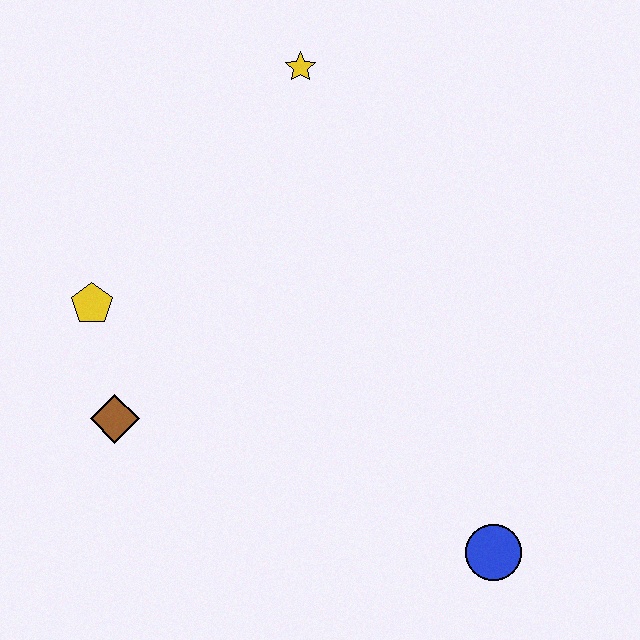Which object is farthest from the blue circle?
The yellow star is farthest from the blue circle.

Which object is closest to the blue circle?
The brown diamond is closest to the blue circle.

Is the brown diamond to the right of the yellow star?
No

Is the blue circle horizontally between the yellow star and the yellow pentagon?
No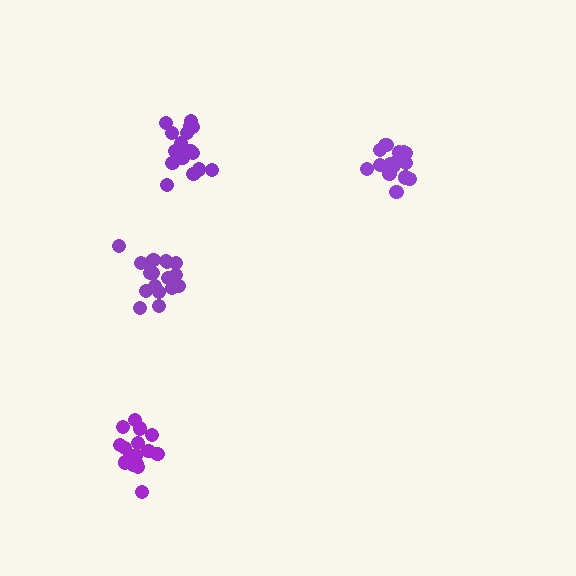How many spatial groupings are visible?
There are 4 spatial groupings.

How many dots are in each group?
Group 1: 17 dots, Group 2: 16 dots, Group 3: 19 dots, Group 4: 16 dots (68 total).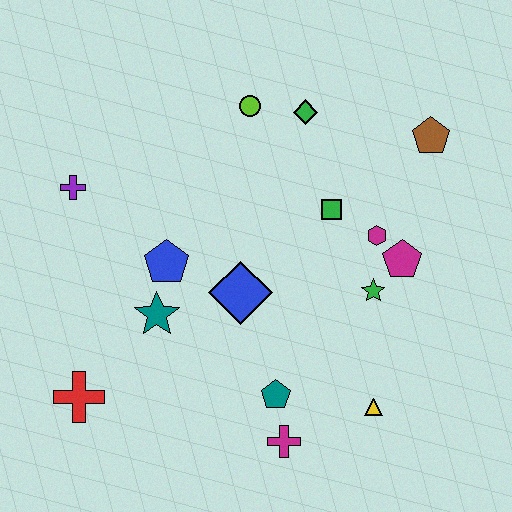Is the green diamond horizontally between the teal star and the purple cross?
No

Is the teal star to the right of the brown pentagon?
No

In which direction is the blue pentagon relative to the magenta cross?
The blue pentagon is above the magenta cross.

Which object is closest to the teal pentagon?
The magenta cross is closest to the teal pentagon.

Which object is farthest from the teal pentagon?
The brown pentagon is farthest from the teal pentagon.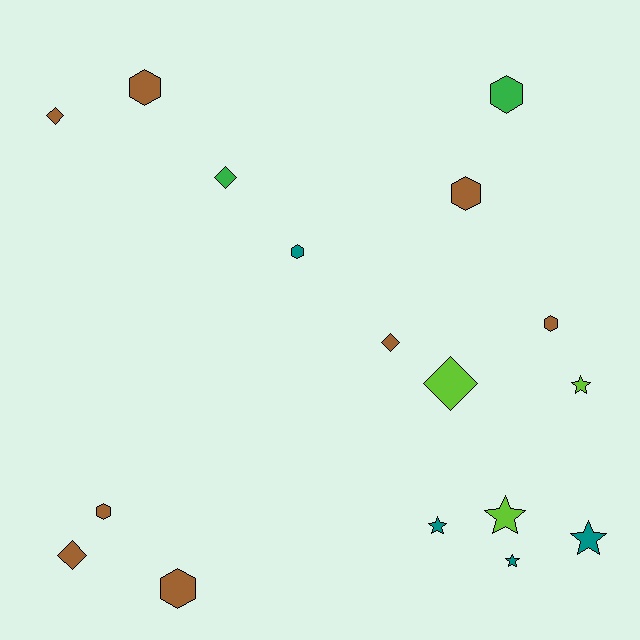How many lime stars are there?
There are 2 lime stars.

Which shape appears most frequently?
Hexagon, with 7 objects.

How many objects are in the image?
There are 17 objects.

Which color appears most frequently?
Brown, with 8 objects.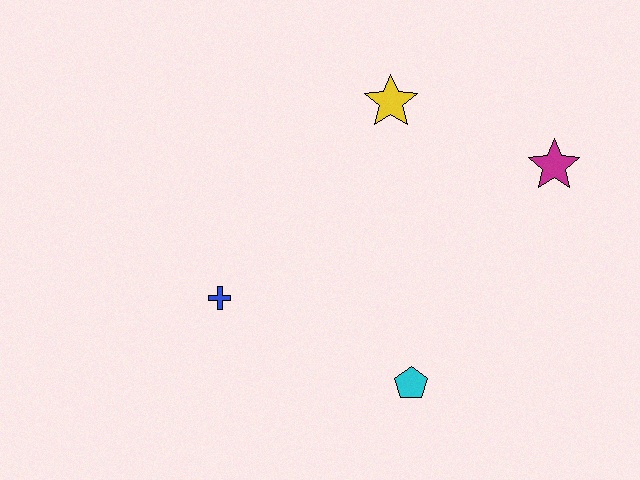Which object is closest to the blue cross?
The cyan pentagon is closest to the blue cross.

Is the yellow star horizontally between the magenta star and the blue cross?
Yes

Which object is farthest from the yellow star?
The cyan pentagon is farthest from the yellow star.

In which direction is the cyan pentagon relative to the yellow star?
The cyan pentagon is below the yellow star.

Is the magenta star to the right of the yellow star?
Yes